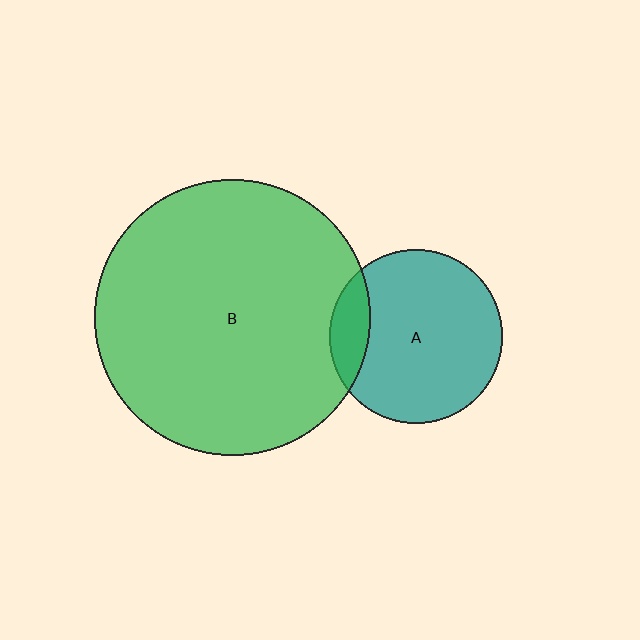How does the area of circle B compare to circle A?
Approximately 2.5 times.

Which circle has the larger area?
Circle B (green).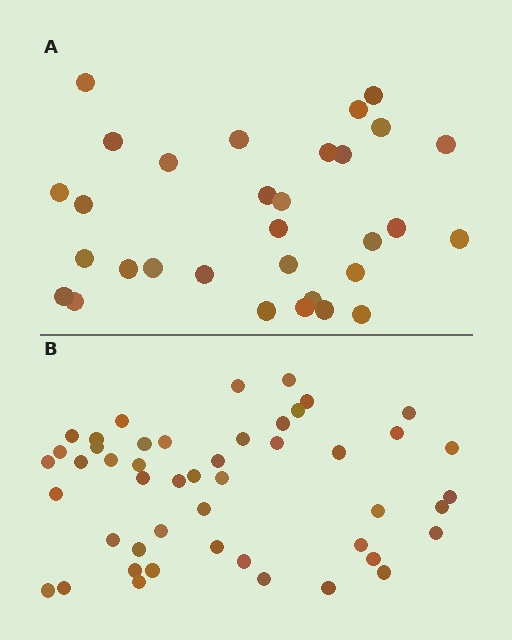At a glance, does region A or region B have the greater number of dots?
Region B (the bottom region) has more dots.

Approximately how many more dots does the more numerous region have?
Region B has approximately 15 more dots than region A.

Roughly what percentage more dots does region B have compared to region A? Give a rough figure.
About 55% more.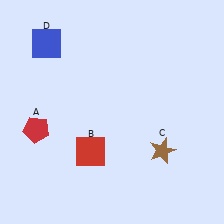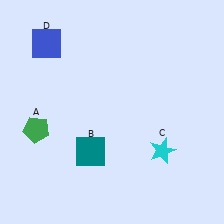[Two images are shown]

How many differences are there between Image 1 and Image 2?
There are 3 differences between the two images.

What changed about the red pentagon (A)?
In Image 1, A is red. In Image 2, it changed to green.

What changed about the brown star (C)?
In Image 1, C is brown. In Image 2, it changed to cyan.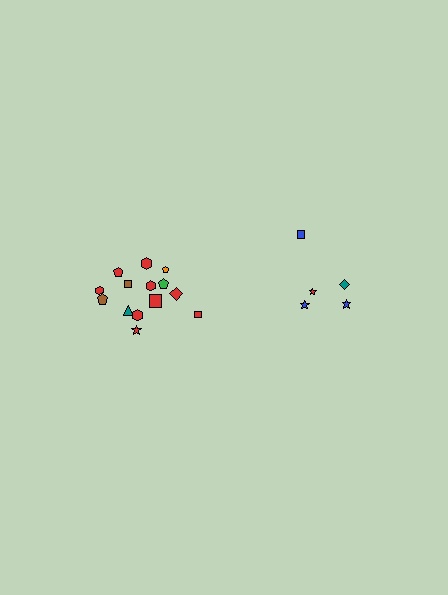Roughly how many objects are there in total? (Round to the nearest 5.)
Roughly 20 objects in total.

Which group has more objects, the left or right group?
The left group.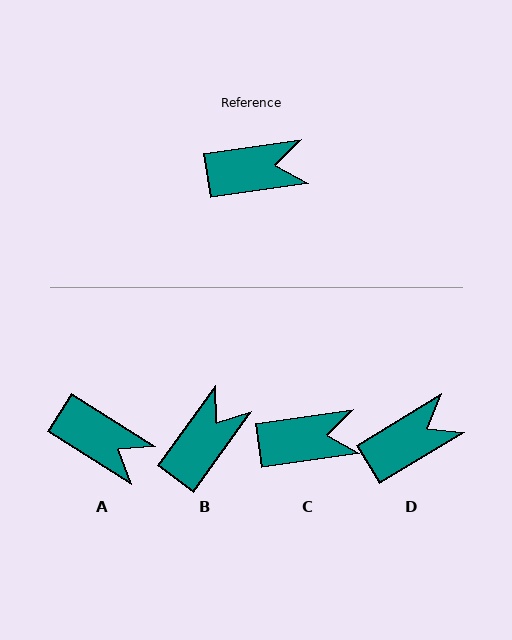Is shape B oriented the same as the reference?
No, it is off by about 46 degrees.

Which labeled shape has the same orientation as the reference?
C.